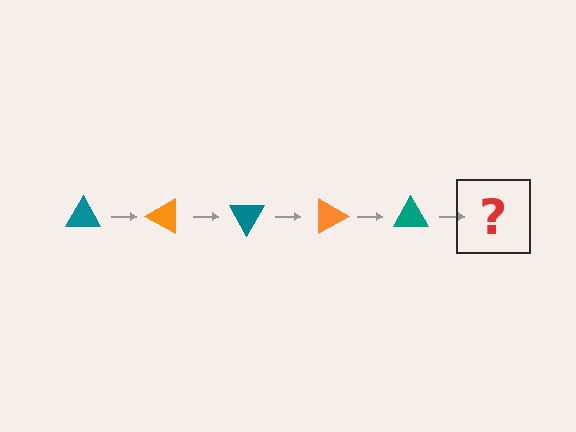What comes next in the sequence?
The next element should be an orange triangle, rotated 150 degrees from the start.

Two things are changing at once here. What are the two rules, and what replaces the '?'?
The two rules are that it rotates 30 degrees each step and the color cycles through teal and orange. The '?' should be an orange triangle, rotated 150 degrees from the start.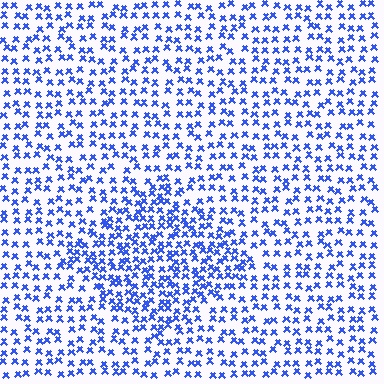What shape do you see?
I see a diamond.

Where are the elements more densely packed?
The elements are more densely packed inside the diamond boundary.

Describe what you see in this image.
The image contains small blue elements arranged at two different densities. A diamond-shaped region is visible where the elements are more densely packed than the surrounding area.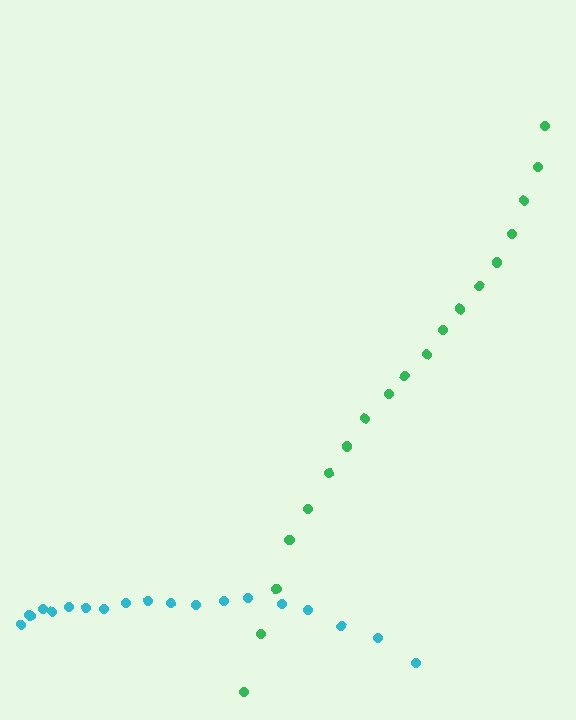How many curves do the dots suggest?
There are 2 distinct paths.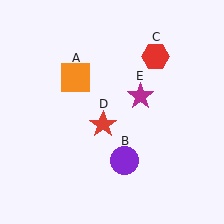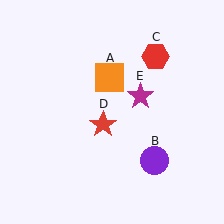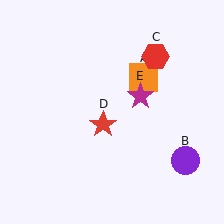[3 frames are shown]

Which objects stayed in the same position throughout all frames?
Red hexagon (object C) and red star (object D) and magenta star (object E) remained stationary.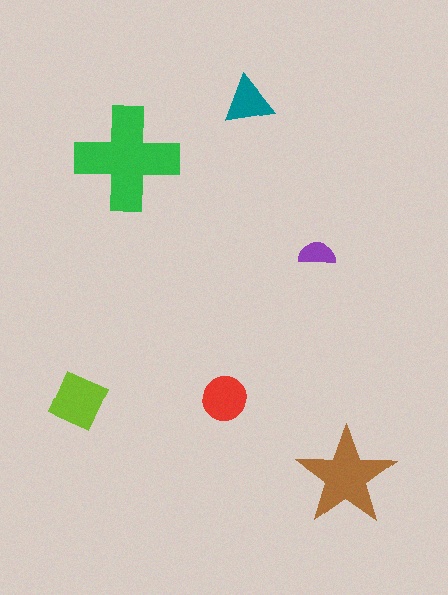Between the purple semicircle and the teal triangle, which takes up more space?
The teal triangle.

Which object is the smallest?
The purple semicircle.